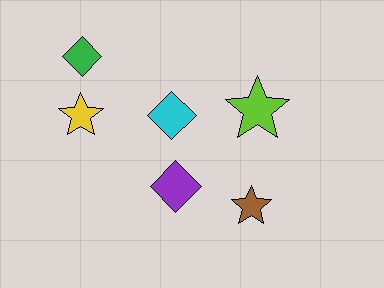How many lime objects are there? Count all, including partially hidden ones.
There is 1 lime object.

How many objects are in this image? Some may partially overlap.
There are 6 objects.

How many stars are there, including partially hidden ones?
There are 3 stars.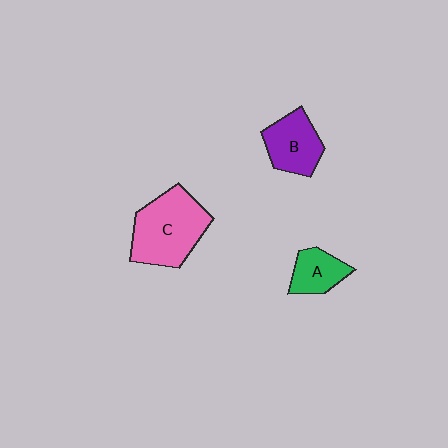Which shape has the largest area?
Shape C (pink).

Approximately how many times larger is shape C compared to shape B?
Approximately 1.6 times.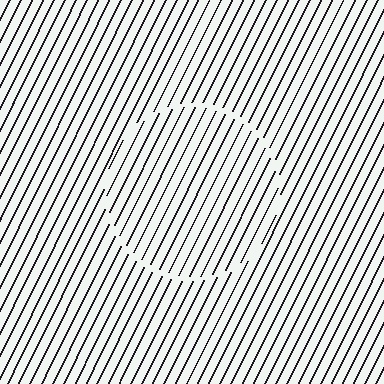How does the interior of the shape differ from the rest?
The interior of the shape contains the same grating, shifted by half a period — the contour is defined by the phase discontinuity where line-ends from the inner and outer gratings abut.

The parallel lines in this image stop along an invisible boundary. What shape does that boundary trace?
An illusory circle. The interior of the shape contains the same grating, shifted by half a period — the contour is defined by the phase discontinuity where line-ends from the inner and outer gratings abut.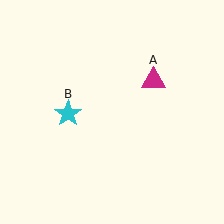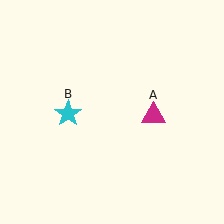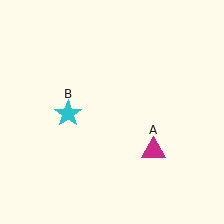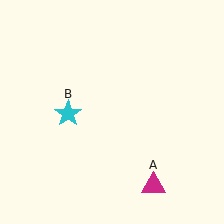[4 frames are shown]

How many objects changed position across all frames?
1 object changed position: magenta triangle (object A).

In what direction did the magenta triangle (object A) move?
The magenta triangle (object A) moved down.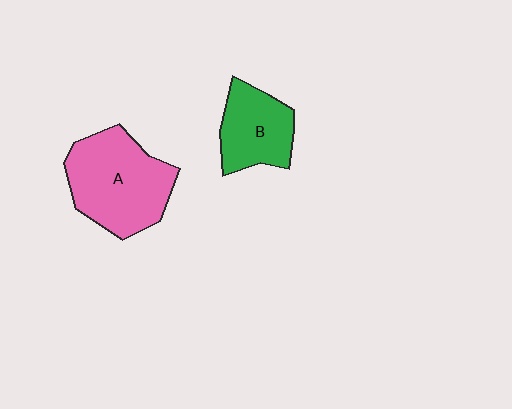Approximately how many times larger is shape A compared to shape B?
Approximately 1.6 times.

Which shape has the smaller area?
Shape B (green).